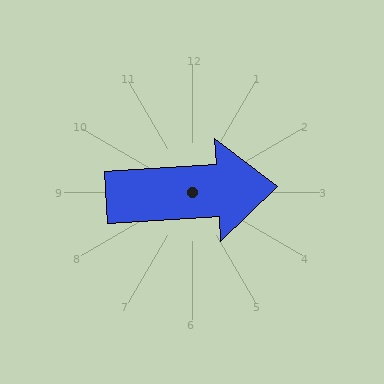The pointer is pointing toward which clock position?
Roughly 3 o'clock.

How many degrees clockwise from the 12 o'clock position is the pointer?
Approximately 86 degrees.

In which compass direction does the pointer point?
East.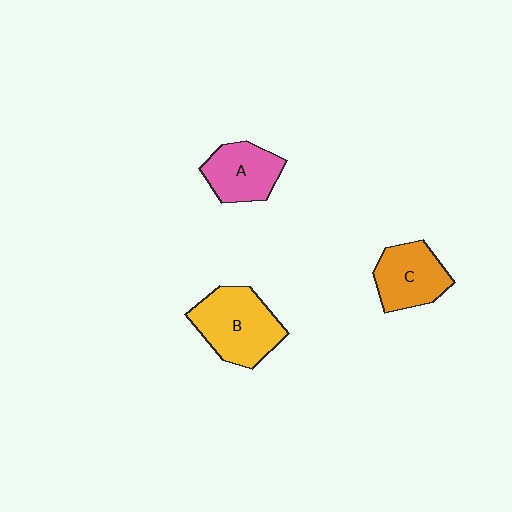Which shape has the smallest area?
Shape A (pink).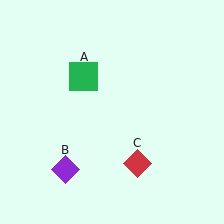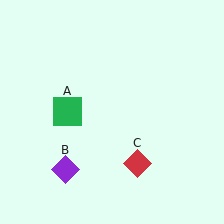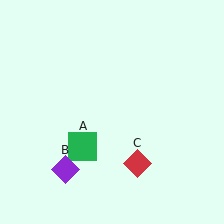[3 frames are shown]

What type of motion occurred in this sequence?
The green square (object A) rotated counterclockwise around the center of the scene.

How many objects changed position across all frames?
1 object changed position: green square (object A).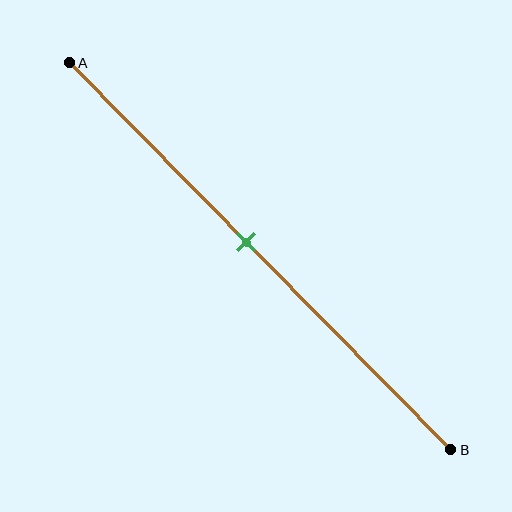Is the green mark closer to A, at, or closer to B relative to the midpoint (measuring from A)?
The green mark is closer to point A than the midpoint of segment AB.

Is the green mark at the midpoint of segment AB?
No, the mark is at about 45% from A, not at the 50% midpoint.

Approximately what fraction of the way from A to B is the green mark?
The green mark is approximately 45% of the way from A to B.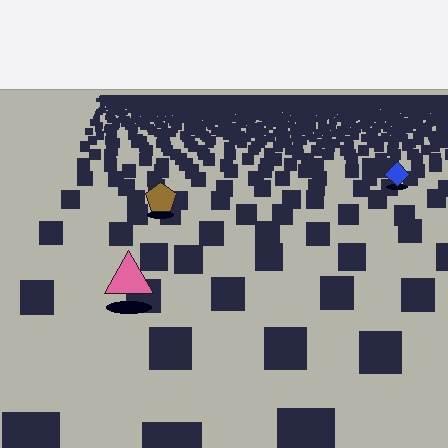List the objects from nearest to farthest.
From nearest to farthest: the pink triangle, the brown pentagon, the blue diamond.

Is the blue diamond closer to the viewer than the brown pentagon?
No. The brown pentagon is closer — you can tell from the texture gradient: the ground texture is coarser near it.